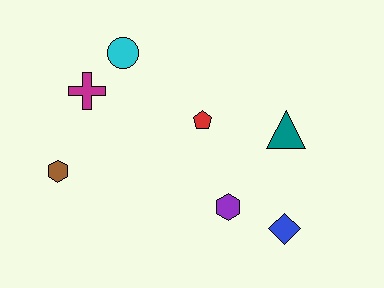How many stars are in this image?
There are no stars.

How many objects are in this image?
There are 7 objects.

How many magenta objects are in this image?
There is 1 magenta object.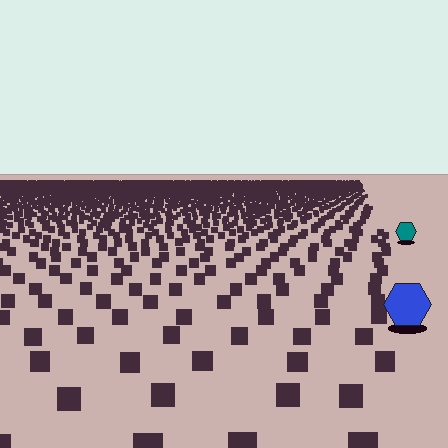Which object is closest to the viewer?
The blue hexagon is closest. The texture marks near it are larger and more spread out.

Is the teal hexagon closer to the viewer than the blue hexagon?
No. The blue hexagon is closer — you can tell from the texture gradient: the ground texture is coarser near it.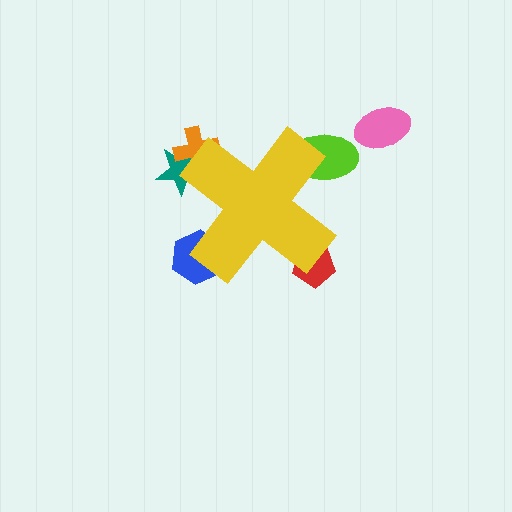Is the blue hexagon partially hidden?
Yes, the blue hexagon is partially hidden behind the yellow cross.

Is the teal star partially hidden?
Yes, the teal star is partially hidden behind the yellow cross.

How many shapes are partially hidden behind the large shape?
5 shapes are partially hidden.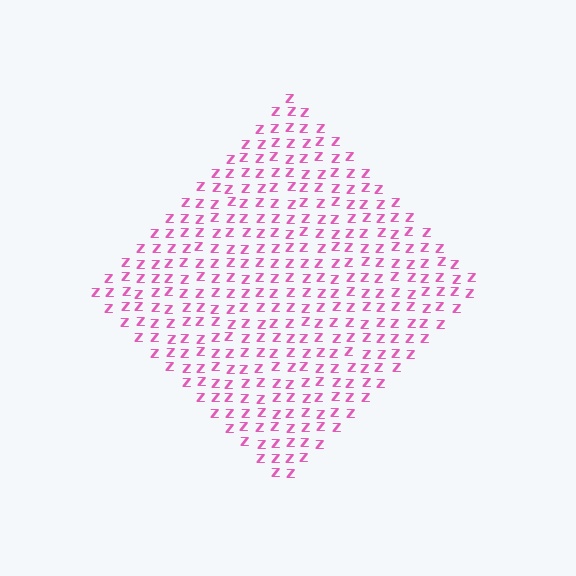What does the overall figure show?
The overall figure shows a diamond.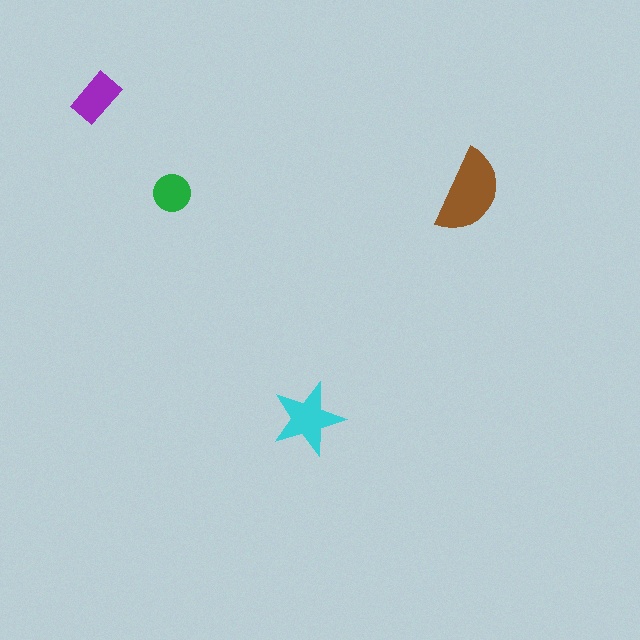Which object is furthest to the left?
The purple rectangle is leftmost.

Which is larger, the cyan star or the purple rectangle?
The cyan star.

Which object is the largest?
The brown semicircle.